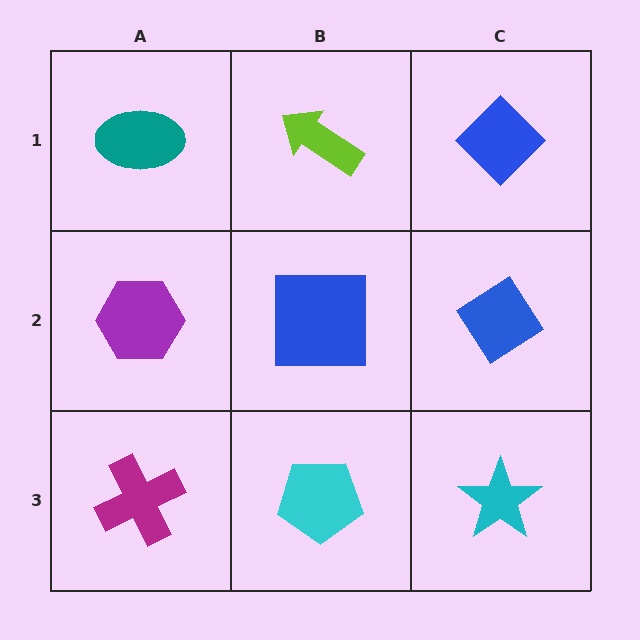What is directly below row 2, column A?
A magenta cross.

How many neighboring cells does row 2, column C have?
3.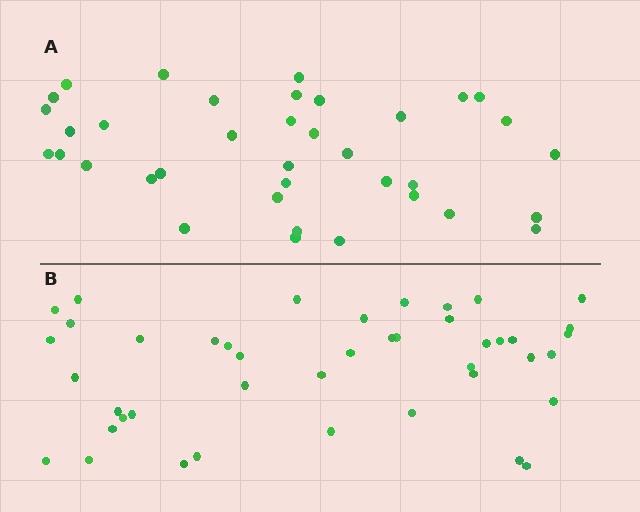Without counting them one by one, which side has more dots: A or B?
Region B (the bottom region) has more dots.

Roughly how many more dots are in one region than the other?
Region B has about 6 more dots than region A.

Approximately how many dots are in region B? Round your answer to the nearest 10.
About 40 dots. (The exact count is 43, which rounds to 40.)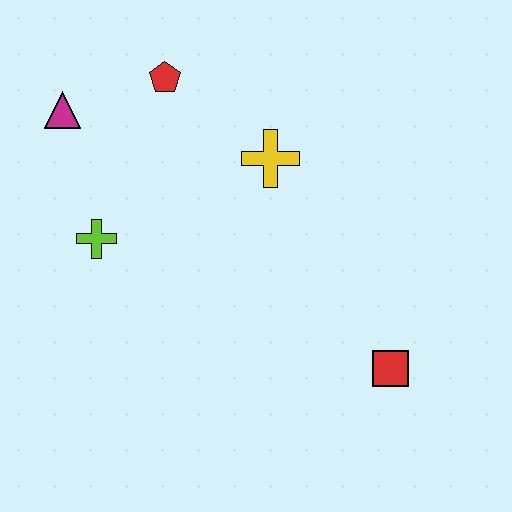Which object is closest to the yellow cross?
The red pentagon is closest to the yellow cross.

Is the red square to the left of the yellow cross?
No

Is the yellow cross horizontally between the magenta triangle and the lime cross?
No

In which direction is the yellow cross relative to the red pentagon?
The yellow cross is to the right of the red pentagon.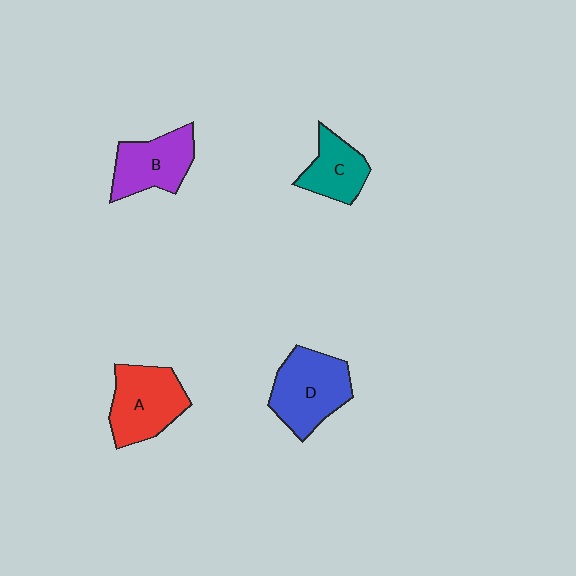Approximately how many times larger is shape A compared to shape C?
Approximately 1.5 times.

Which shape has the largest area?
Shape D (blue).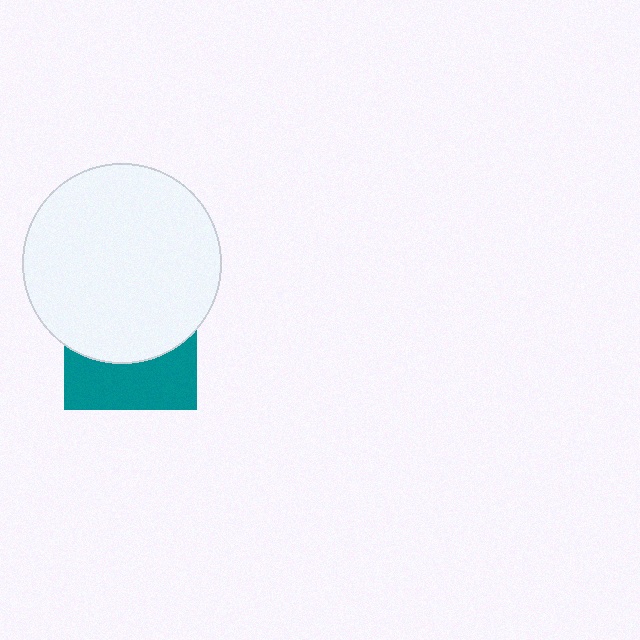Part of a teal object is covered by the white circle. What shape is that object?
It is a square.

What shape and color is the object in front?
The object in front is a white circle.